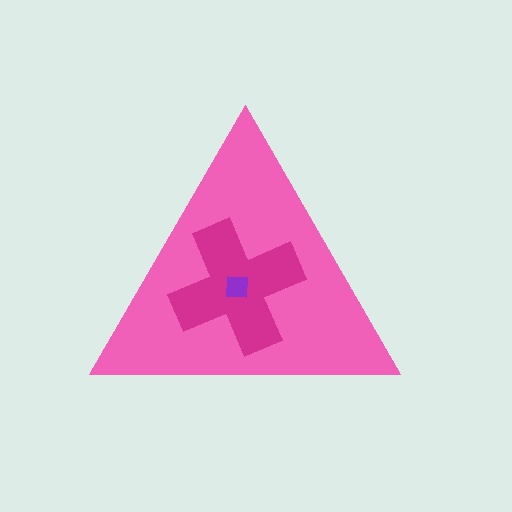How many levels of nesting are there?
3.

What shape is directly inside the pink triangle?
The magenta cross.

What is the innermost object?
The purple square.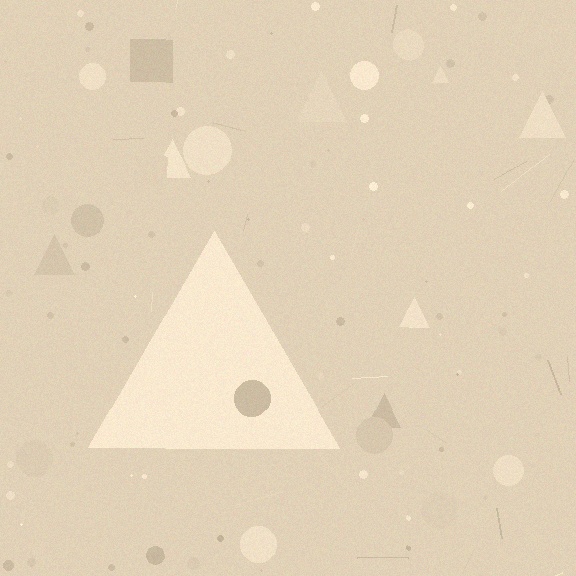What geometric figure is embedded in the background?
A triangle is embedded in the background.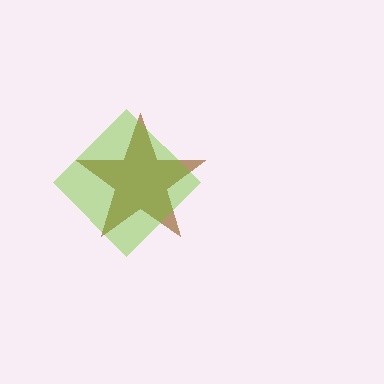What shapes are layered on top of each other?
The layered shapes are: a brown star, a lime diamond.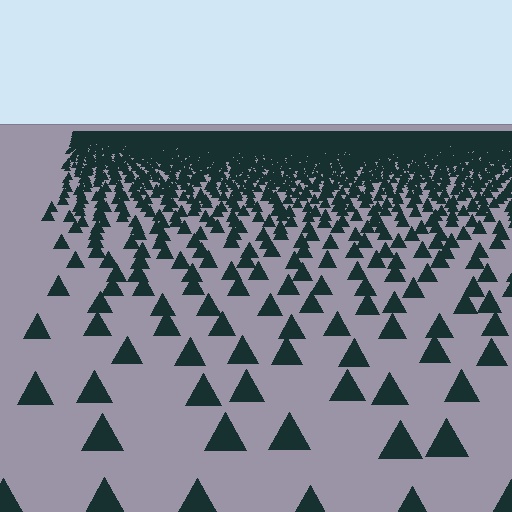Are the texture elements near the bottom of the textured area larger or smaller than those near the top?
Larger. Near the bottom, elements are closer to the viewer and appear at a bigger on-screen size.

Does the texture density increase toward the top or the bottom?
Density increases toward the top.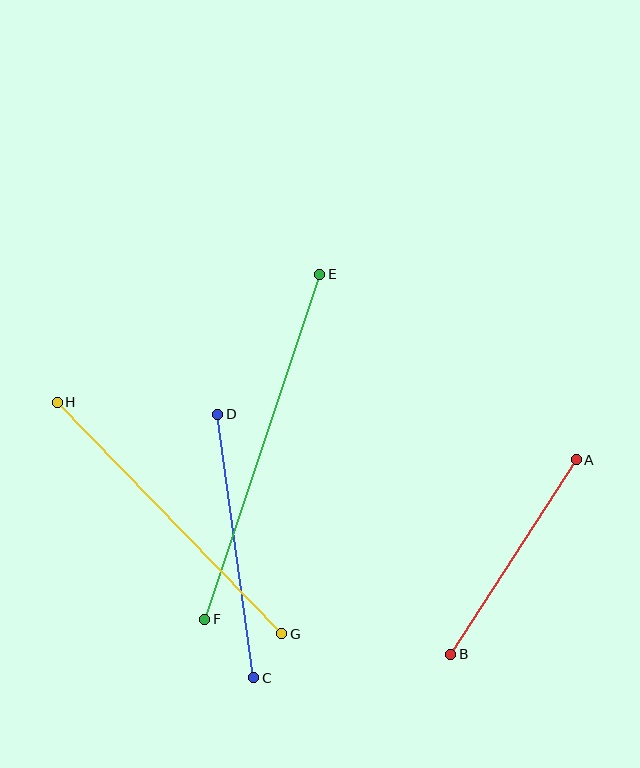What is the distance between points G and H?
The distance is approximately 323 pixels.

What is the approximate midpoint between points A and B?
The midpoint is at approximately (513, 557) pixels.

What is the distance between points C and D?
The distance is approximately 266 pixels.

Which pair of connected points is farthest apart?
Points E and F are farthest apart.